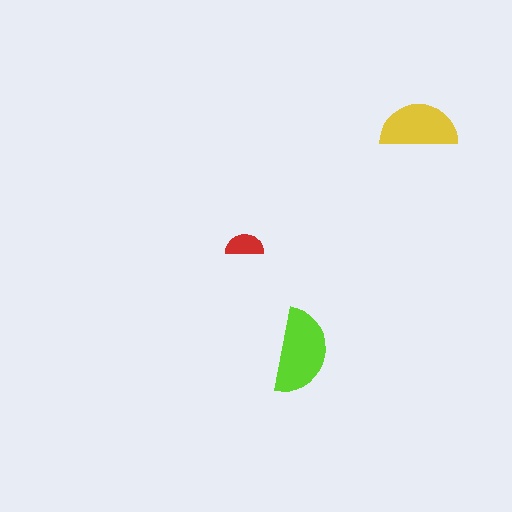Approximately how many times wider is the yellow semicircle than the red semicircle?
About 2 times wider.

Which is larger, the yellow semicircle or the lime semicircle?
The lime one.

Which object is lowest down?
The lime semicircle is bottommost.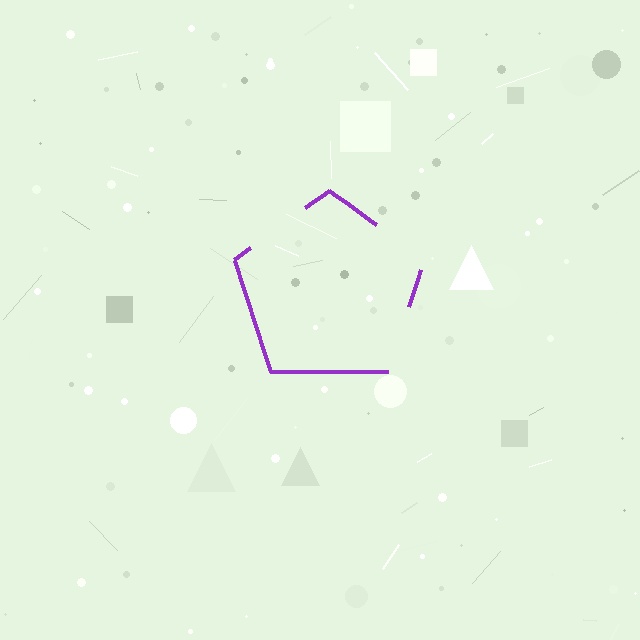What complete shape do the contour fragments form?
The contour fragments form a pentagon.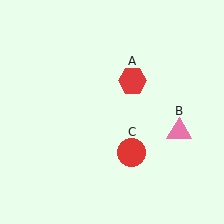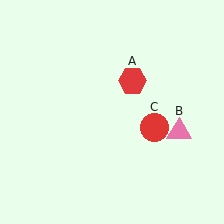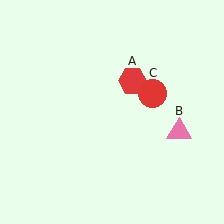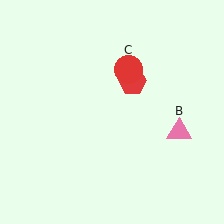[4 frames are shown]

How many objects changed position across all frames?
1 object changed position: red circle (object C).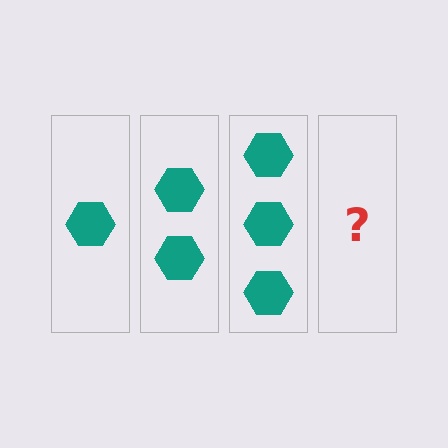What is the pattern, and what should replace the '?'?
The pattern is that each step adds one more hexagon. The '?' should be 4 hexagons.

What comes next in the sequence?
The next element should be 4 hexagons.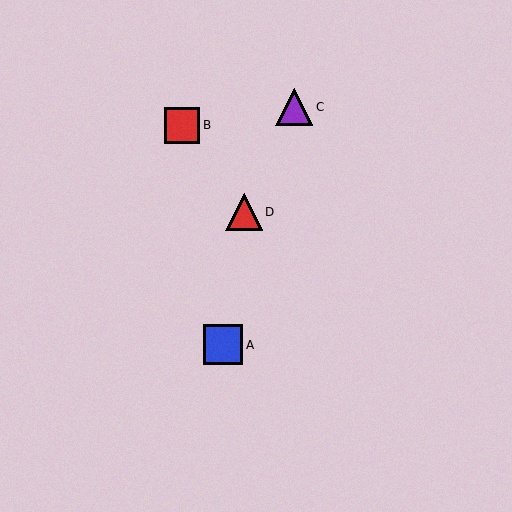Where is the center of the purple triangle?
The center of the purple triangle is at (294, 107).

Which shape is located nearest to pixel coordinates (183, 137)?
The red square (labeled B) at (182, 125) is nearest to that location.